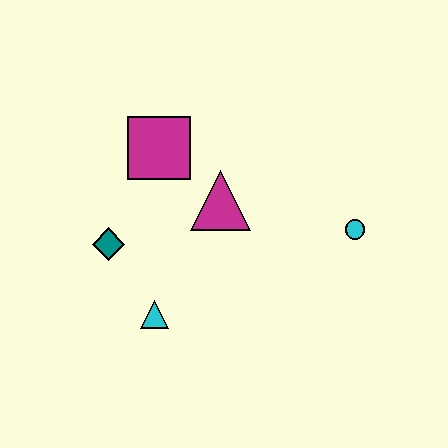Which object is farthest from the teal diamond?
The cyan circle is farthest from the teal diamond.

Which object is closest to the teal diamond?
The cyan triangle is closest to the teal diamond.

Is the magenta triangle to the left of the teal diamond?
No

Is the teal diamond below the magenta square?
Yes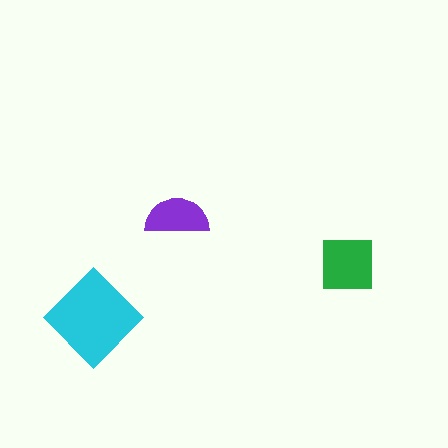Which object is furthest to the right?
The green square is rightmost.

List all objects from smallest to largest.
The purple semicircle, the green square, the cyan diamond.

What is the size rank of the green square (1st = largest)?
2nd.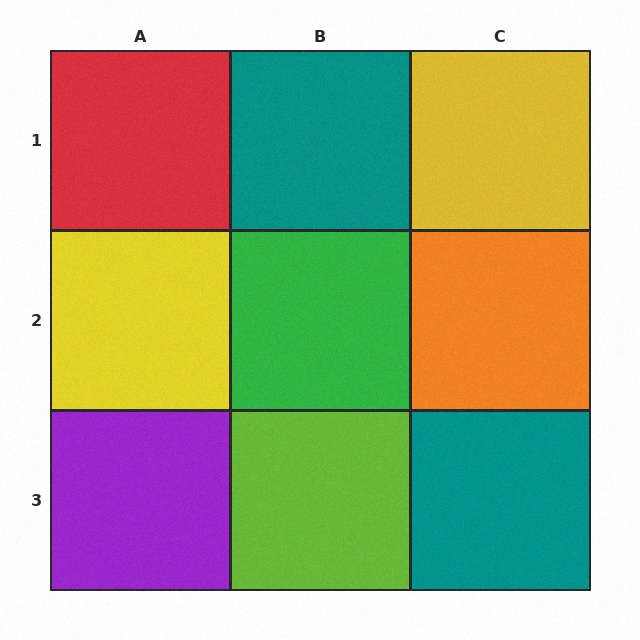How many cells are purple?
1 cell is purple.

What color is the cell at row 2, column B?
Green.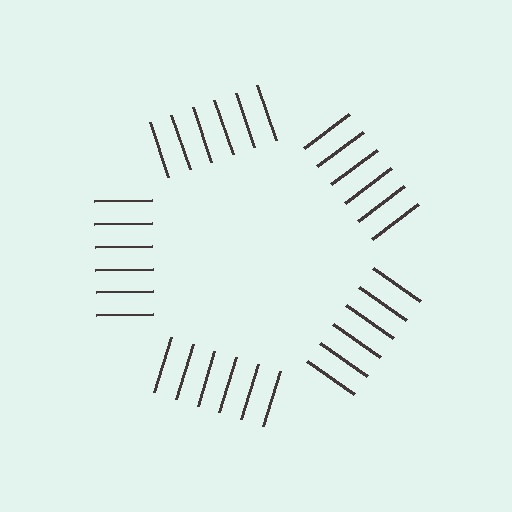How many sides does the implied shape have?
5 sides — the line-ends trace a pentagon.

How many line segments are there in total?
30 — 6 along each of the 5 edges.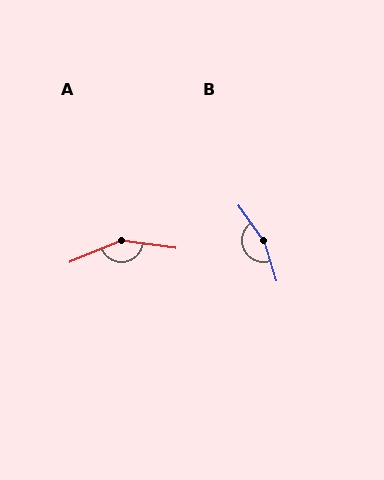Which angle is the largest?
B, at approximately 162 degrees.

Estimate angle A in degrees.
Approximately 149 degrees.